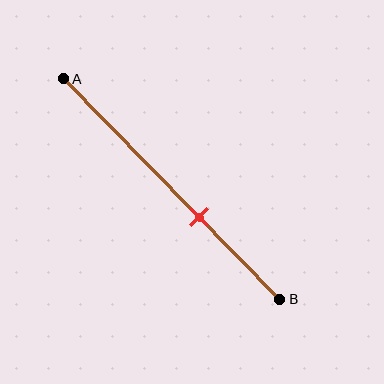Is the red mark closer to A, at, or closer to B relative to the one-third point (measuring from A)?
The red mark is closer to point B than the one-third point of segment AB.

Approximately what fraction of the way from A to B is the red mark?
The red mark is approximately 65% of the way from A to B.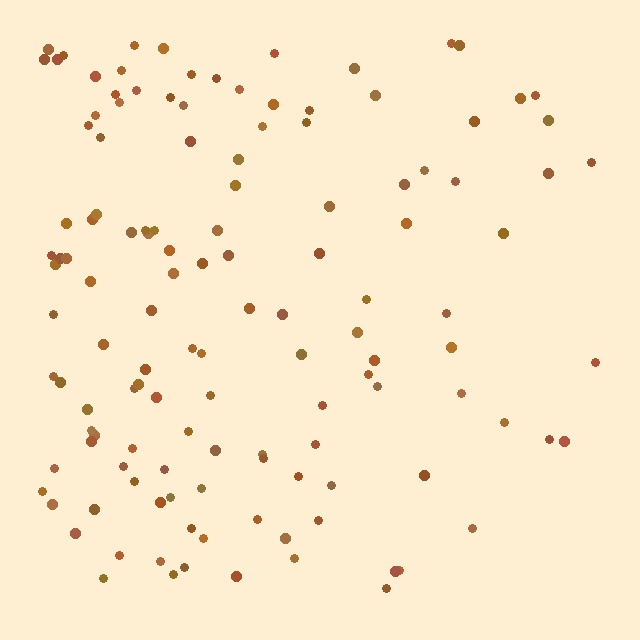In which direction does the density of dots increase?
From right to left, with the left side densest.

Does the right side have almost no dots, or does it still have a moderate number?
Still a moderate number, just noticeably fewer than the left.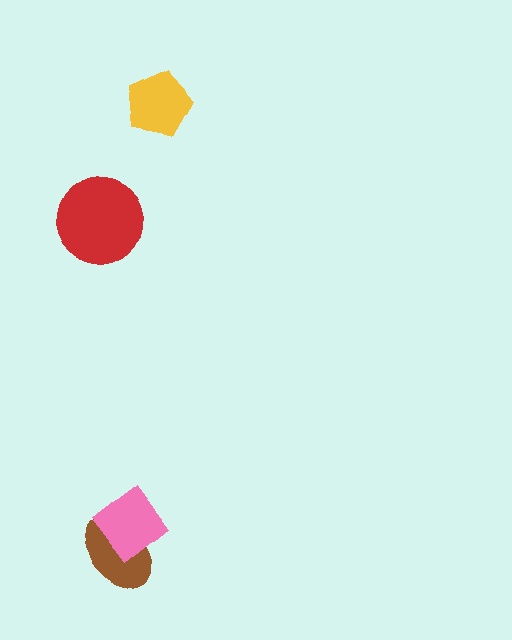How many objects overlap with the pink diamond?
1 object overlaps with the pink diamond.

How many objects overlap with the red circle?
0 objects overlap with the red circle.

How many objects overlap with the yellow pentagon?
0 objects overlap with the yellow pentagon.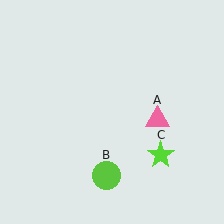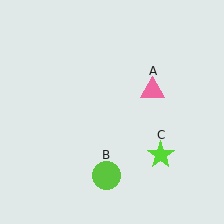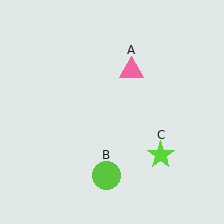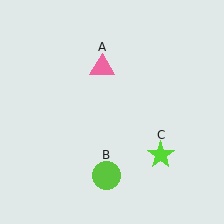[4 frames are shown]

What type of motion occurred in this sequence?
The pink triangle (object A) rotated counterclockwise around the center of the scene.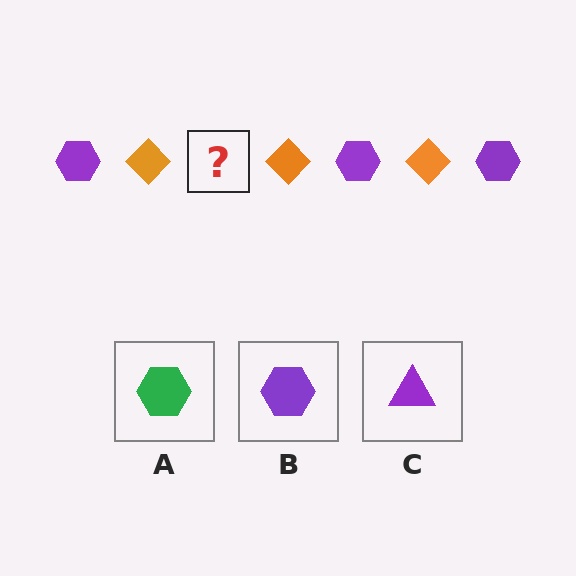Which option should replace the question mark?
Option B.